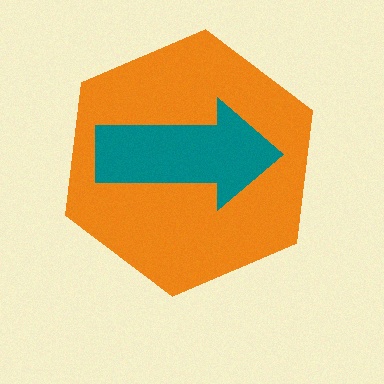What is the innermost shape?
The teal arrow.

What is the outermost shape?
The orange hexagon.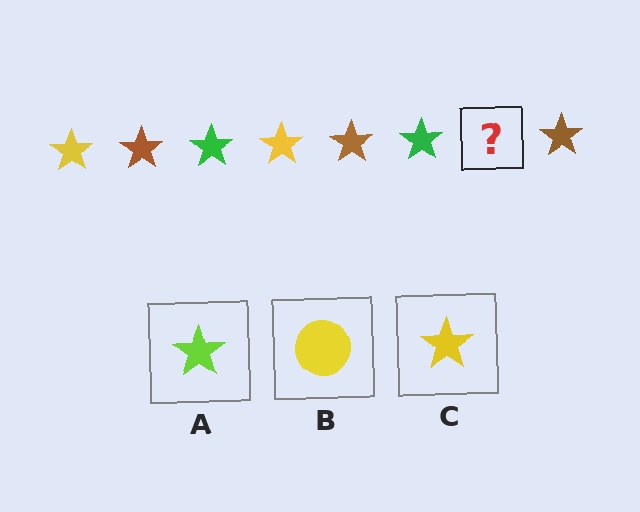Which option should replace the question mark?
Option C.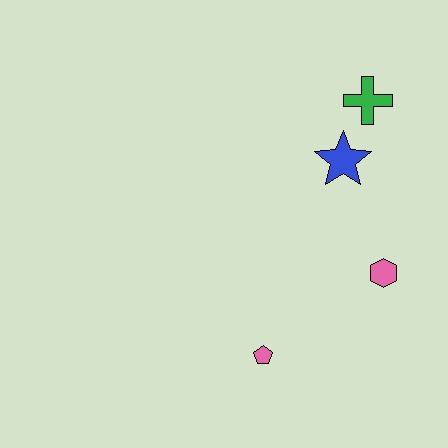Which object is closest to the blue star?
The green cross is closest to the blue star.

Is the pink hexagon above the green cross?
No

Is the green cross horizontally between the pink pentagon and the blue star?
No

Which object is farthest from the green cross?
The pink pentagon is farthest from the green cross.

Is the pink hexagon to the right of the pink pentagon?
Yes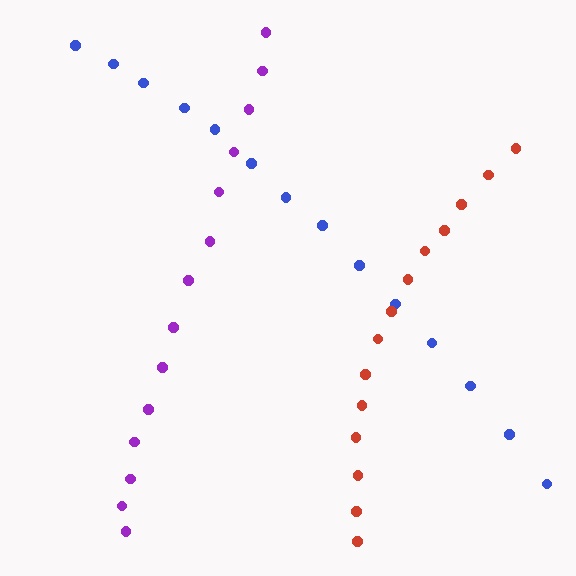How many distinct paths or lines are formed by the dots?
There are 3 distinct paths.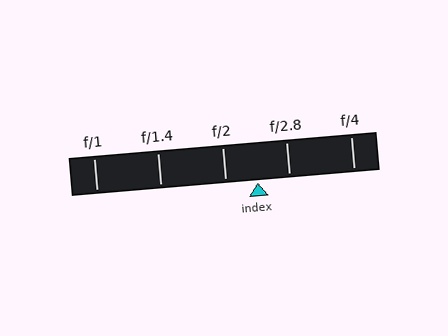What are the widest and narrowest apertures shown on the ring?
The widest aperture shown is f/1 and the narrowest is f/4.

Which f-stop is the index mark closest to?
The index mark is closest to f/2.